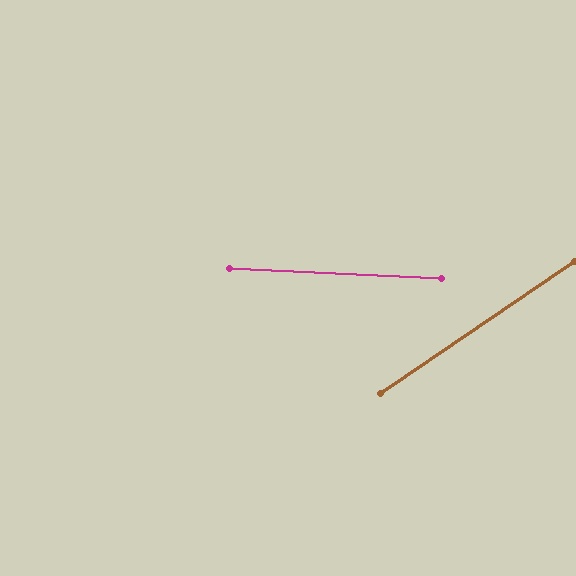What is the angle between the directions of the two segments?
Approximately 37 degrees.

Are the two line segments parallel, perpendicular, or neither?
Neither parallel nor perpendicular — they differ by about 37°.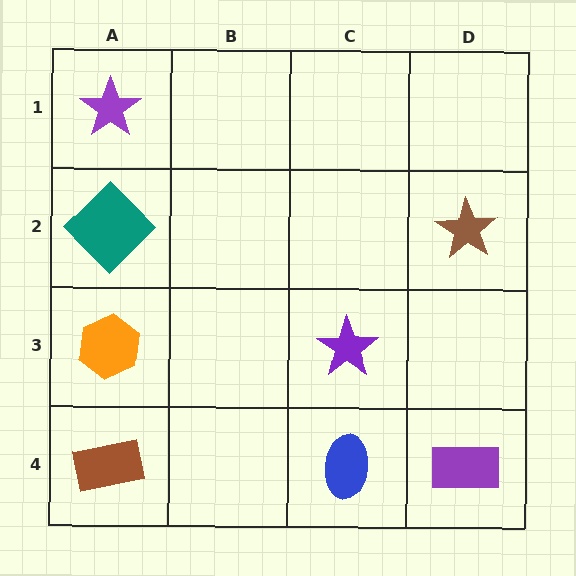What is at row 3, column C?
A purple star.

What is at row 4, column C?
A blue ellipse.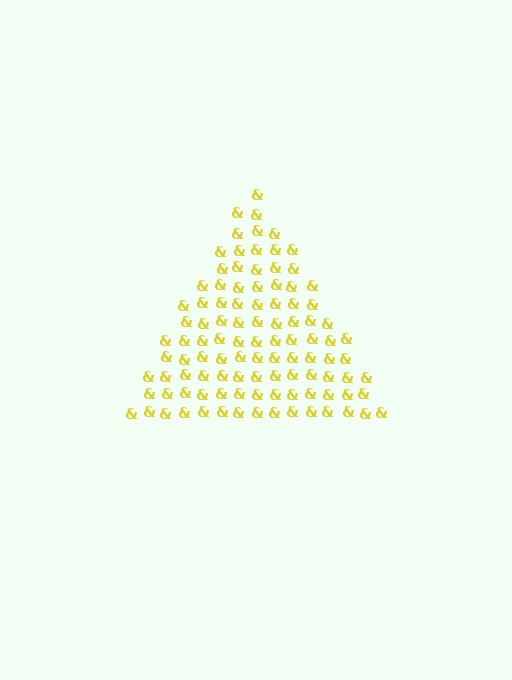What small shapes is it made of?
It is made of small ampersands.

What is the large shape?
The large shape is a triangle.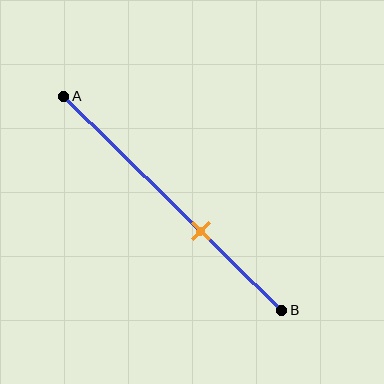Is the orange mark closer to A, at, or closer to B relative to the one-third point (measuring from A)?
The orange mark is closer to point B than the one-third point of segment AB.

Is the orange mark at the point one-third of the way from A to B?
No, the mark is at about 65% from A, not at the 33% one-third point.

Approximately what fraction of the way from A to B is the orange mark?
The orange mark is approximately 65% of the way from A to B.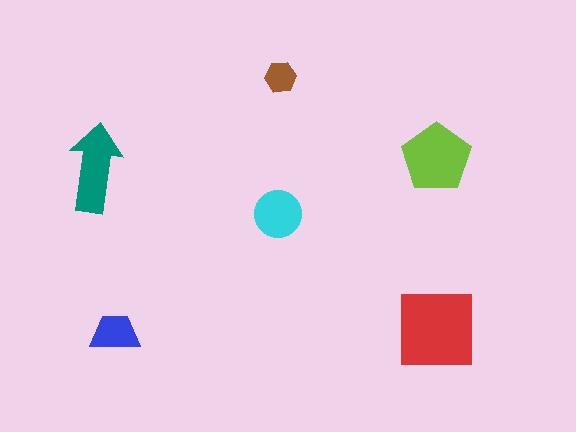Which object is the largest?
The red square.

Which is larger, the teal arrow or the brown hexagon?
The teal arrow.